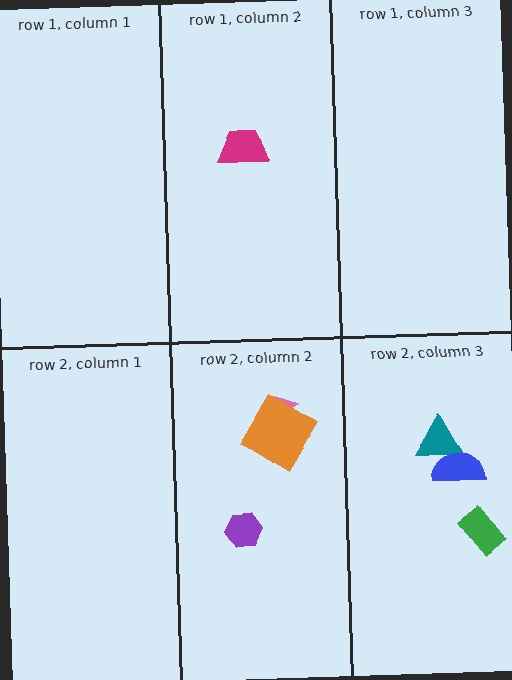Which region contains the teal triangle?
The row 2, column 3 region.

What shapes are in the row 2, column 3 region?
The teal triangle, the blue semicircle, the green rectangle.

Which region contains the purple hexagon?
The row 2, column 2 region.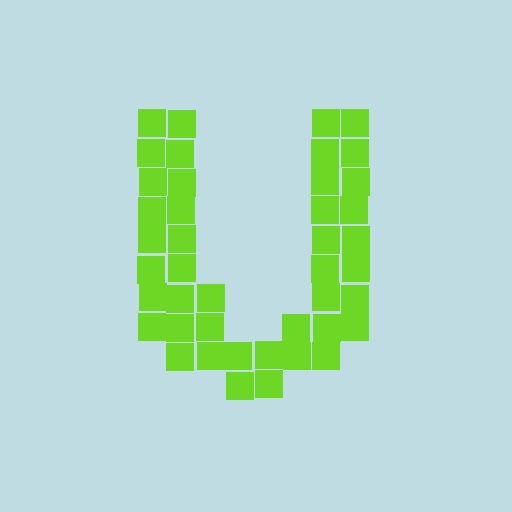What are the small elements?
The small elements are squares.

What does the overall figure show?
The overall figure shows the letter U.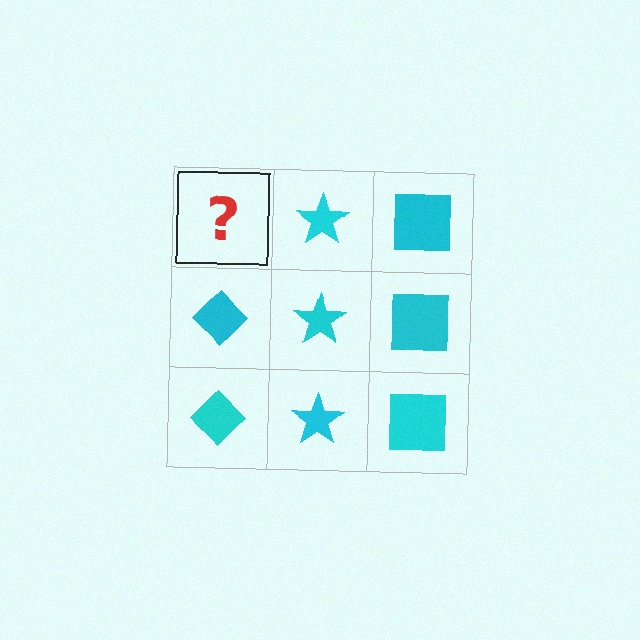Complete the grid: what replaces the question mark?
The question mark should be replaced with a cyan diamond.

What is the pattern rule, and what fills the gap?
The rule is that each column has a consistent shape. The gap should be filled with a cyan diamond.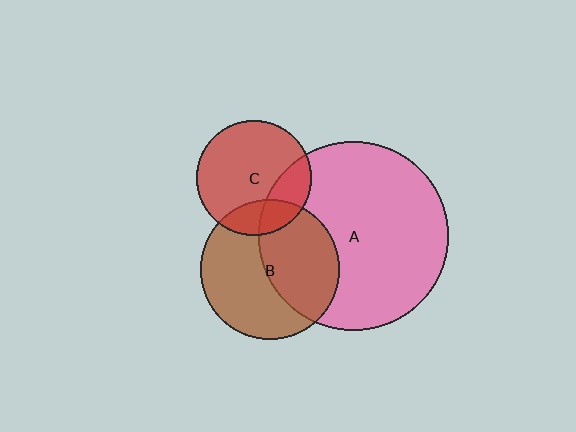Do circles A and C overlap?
Yes.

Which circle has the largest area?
Circle A (pink).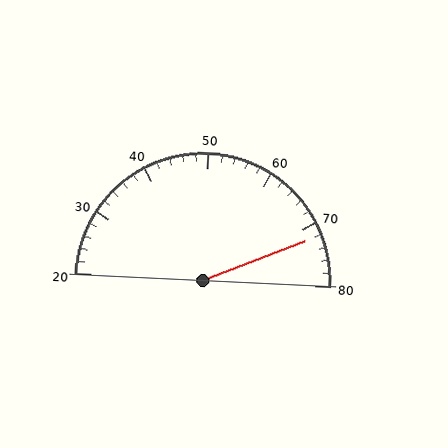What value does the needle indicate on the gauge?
The needle indicates approximately 72.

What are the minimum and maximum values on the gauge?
The gauge ranges from 20 to 80.